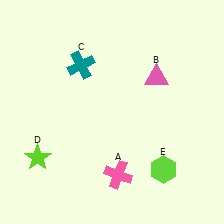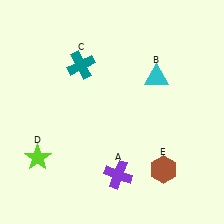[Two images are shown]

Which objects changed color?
A changed from pink to purple. B changed from pink to cyan. E changed from lime to brown.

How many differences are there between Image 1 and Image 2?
There are 3 differences between the two images.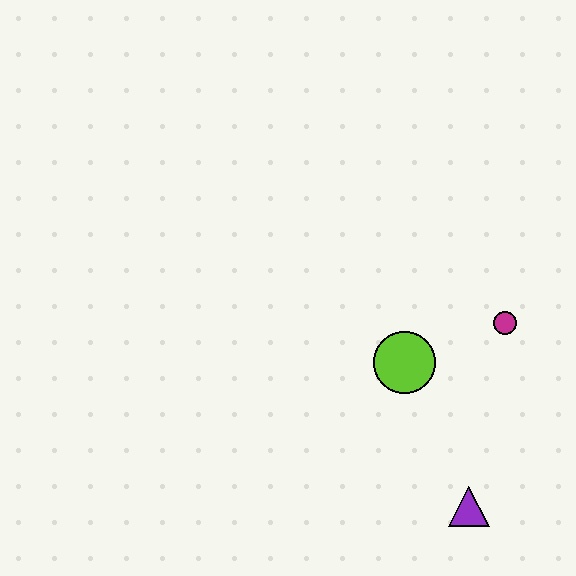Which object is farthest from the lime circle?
The purple triangle is farthest from the lime circle.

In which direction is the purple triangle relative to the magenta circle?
The purple triangle is below the magenta circle.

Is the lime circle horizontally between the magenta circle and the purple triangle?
No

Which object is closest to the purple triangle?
The lime circle is closest to the purple triangle.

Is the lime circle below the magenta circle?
Yes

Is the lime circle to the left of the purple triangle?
Yes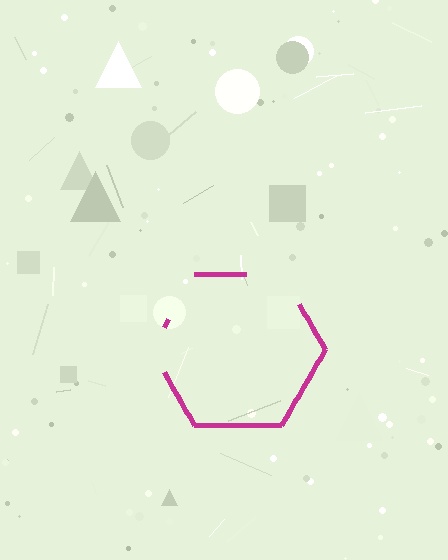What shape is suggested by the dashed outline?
The dashed outline suggests a hexagon.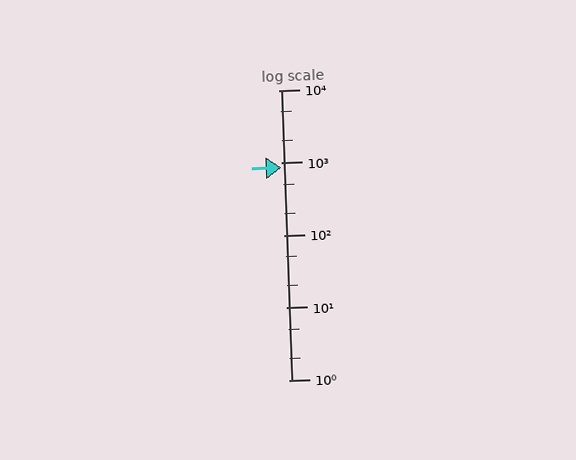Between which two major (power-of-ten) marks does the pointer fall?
The pointer is between 100 and 1000.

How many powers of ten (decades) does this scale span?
The scale spans 4 decades, from 1 to 10000.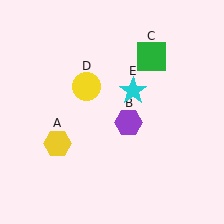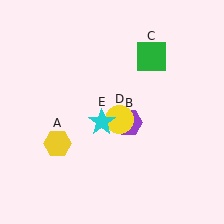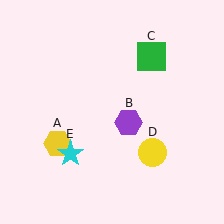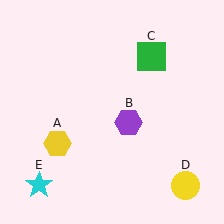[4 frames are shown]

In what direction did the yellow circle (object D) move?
The yellow circle (object D) moved down and to the right.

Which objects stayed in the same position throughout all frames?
Yellow hexagon (object A) and purple hexagon (object B) and green square (object C) remained stationary.